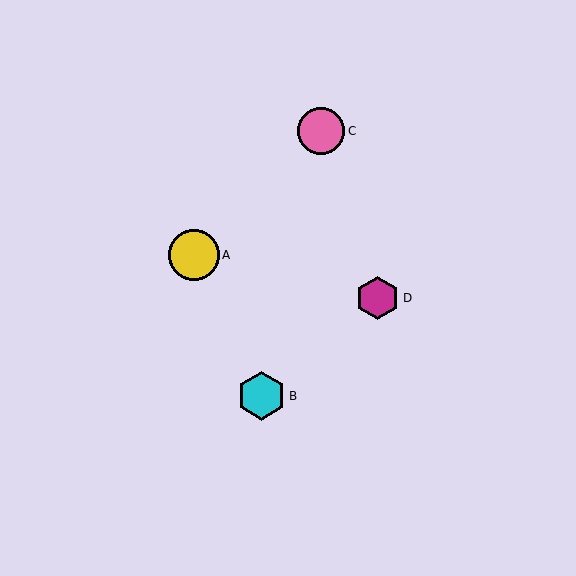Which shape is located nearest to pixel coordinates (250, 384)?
The cyan hexagon (labeled B) at (262, 396) is nearest to that location.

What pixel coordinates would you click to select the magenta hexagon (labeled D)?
Click at (378, 298) to select the magenta hexagon D.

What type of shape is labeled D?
Shape D is a magenta hexagon.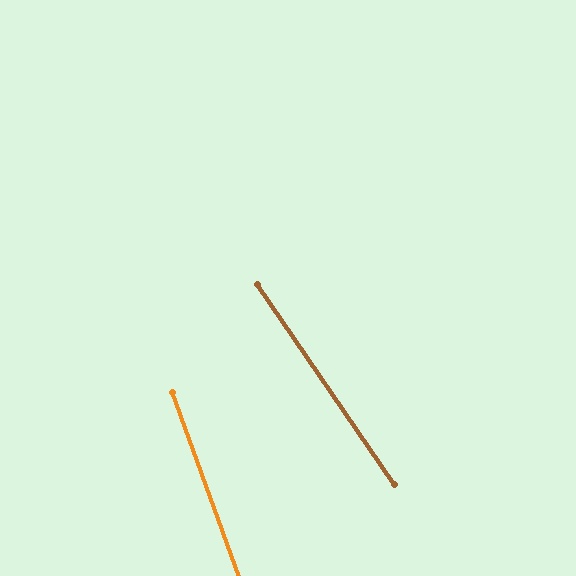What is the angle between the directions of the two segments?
Approximately 15 degrees.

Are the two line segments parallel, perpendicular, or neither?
Neither parallel nor perpendicular — they differ by about 15°.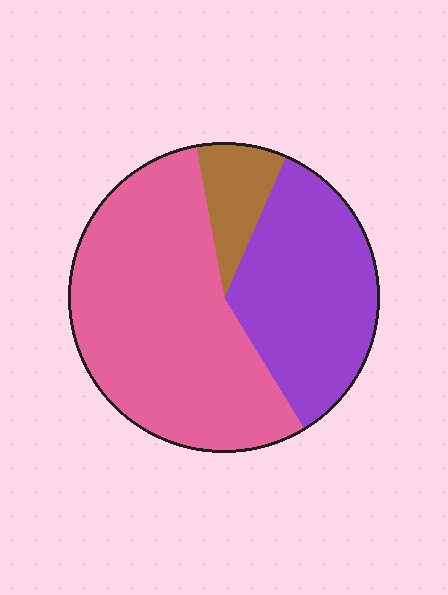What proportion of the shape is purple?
Purple takes up about one third (1/3) of the shape.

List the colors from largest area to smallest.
From largest to smallest: pink, purple, brown.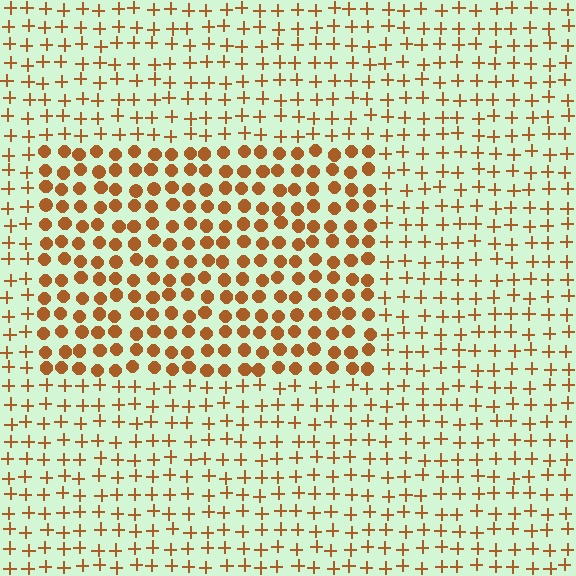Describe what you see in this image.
The image is filled with small brown elements arranged in a uniform grid. A rectangle-shaped region contains circles, while the surrounding area contains plus signs. The boundary is defined purely by the change in element shape.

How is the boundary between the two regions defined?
The boundary is defined by a change in element shape: circles inside vs. plus signs outside. All elements share the same color and spacing.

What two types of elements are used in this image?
The image uses circles inside the rectangle region and plus signs outside it.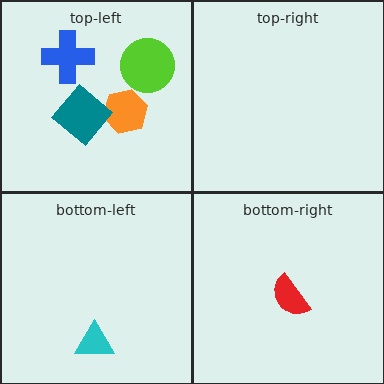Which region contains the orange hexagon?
The top-left region.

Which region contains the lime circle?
The top-left region.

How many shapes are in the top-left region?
4.